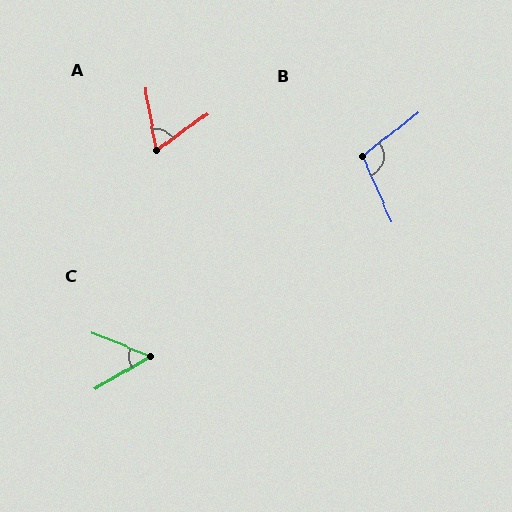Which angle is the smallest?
C, at approximately 52 degrees.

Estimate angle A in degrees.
Approximately 65 degrees.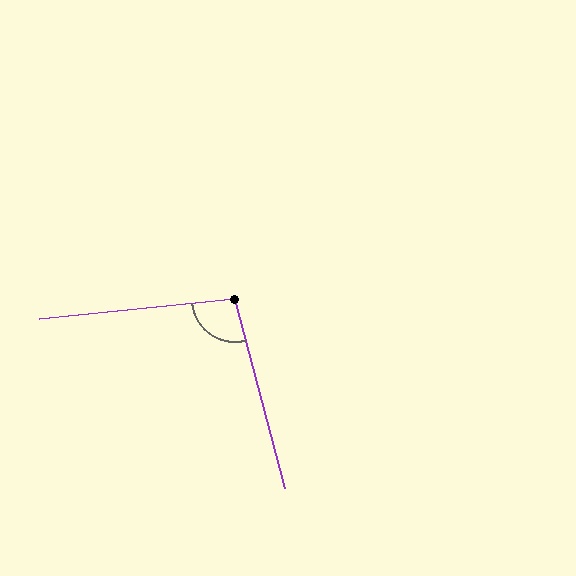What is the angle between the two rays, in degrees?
Approximately 99 degrees.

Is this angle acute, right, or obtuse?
It is obtuse.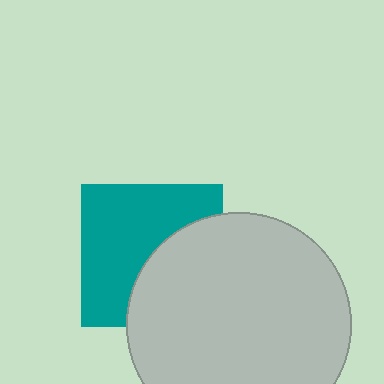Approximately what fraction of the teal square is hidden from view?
Roughly 42% of the teal square is hidden behind the light gray circle.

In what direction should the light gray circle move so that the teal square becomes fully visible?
The light gray circle should move right. That is the shortest direction to clear the overlap and leave the teal square fully visible.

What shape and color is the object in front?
The object in front is a light gray circle.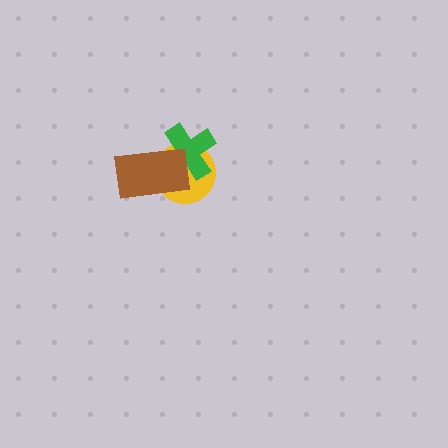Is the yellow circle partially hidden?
Yes, it is partially covered by another shape.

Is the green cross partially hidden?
Yes, it is partially covered by another shape.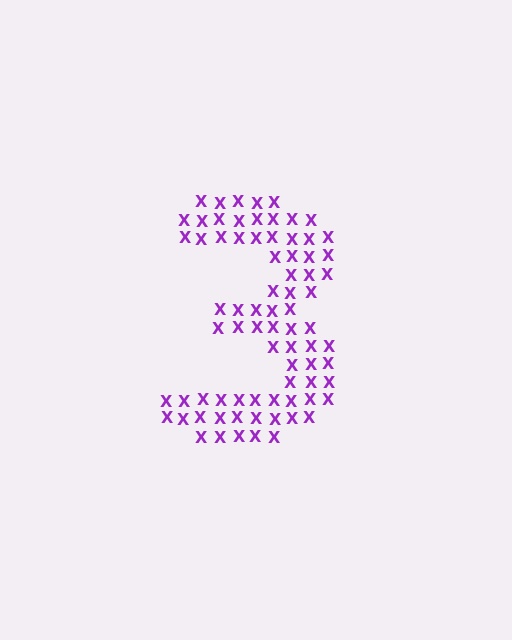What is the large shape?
The large shape is the digit 3.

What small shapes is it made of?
It is made of small letter X's.